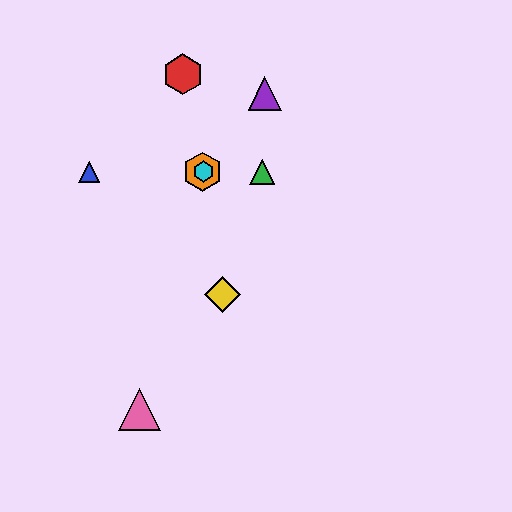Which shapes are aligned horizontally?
The blue triangle, the green triangle, the orange hexagon, the cyan hexagon are aligned horizontally.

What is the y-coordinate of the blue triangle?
The blue triangle is at y≈172.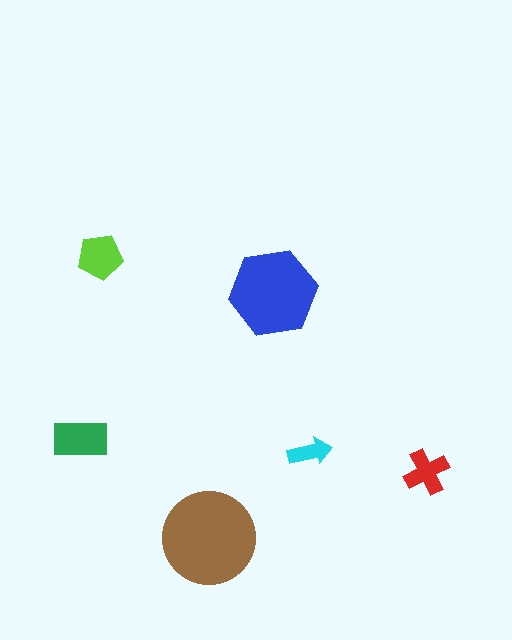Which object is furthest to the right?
The red cross is rightmost.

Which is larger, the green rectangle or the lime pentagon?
The green rectangle.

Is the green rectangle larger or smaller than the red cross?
Larger.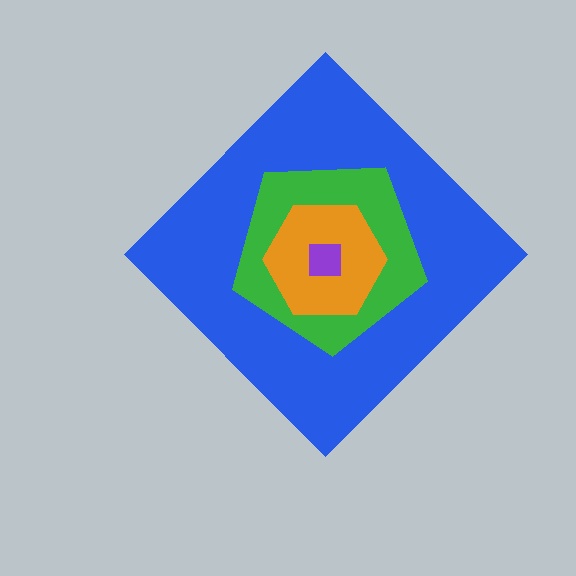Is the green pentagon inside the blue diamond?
Yes.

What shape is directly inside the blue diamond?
The green pentagon.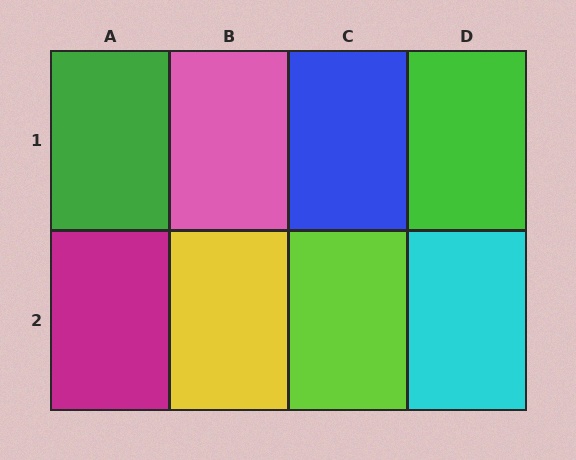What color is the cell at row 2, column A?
Magenta.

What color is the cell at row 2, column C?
Lime.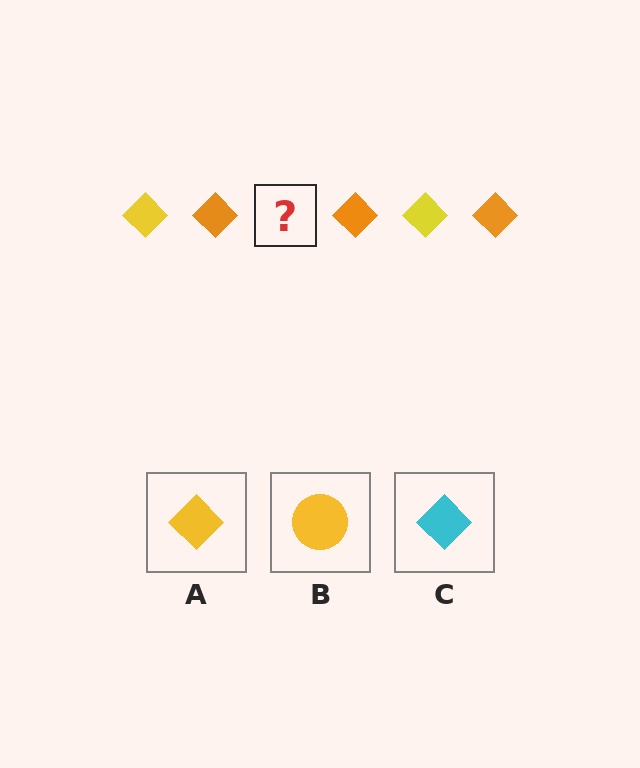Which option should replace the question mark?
Option A.